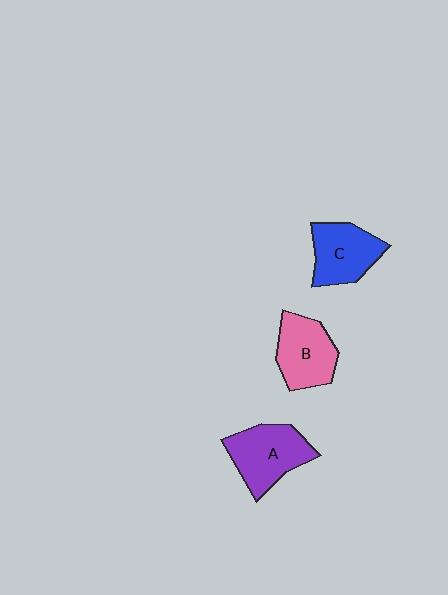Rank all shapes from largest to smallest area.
From largest to smallest: A (purple), B (pink), C (blue).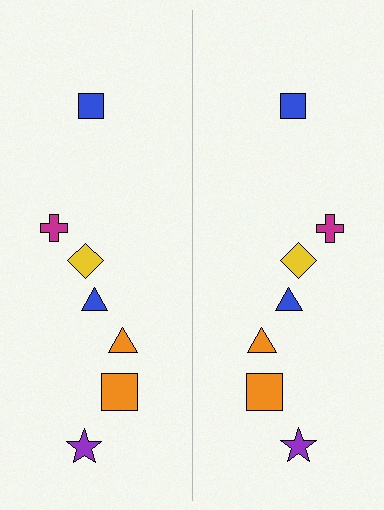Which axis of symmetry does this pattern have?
The pattern has a vertical axis of symmetry running through the center of the image.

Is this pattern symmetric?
Yes, this pattern has bilateral (reflection) symmetry.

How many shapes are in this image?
There are 14 shapes in this image.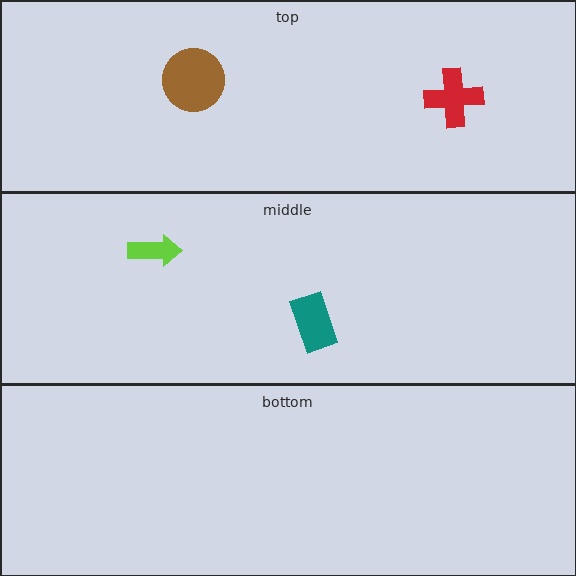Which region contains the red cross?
The top region.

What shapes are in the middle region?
The teal rectangle, the lime arrow.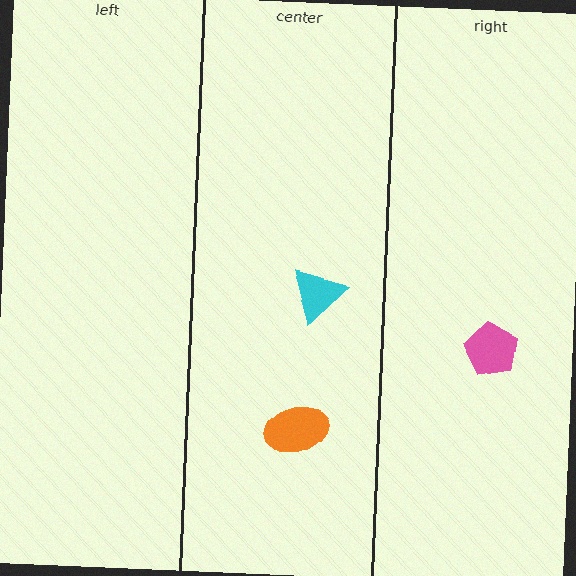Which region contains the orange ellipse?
The center region.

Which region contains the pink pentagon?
The right region.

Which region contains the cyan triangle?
The center region.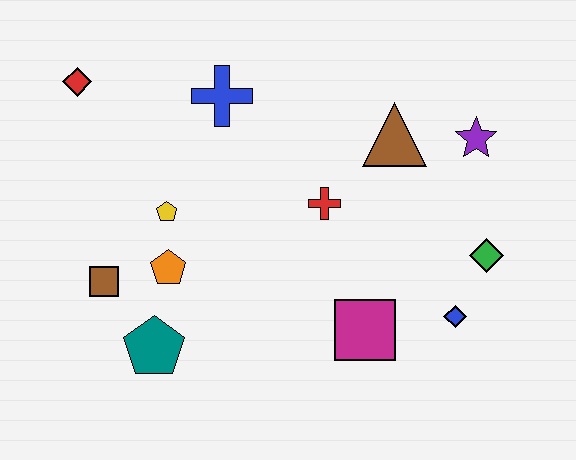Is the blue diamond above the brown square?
No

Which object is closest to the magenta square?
The blue diamond is closest to the magenta square.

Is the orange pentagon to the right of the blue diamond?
No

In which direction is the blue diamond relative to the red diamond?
The blue diamond is to the right of the red diamond.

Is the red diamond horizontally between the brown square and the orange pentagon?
No